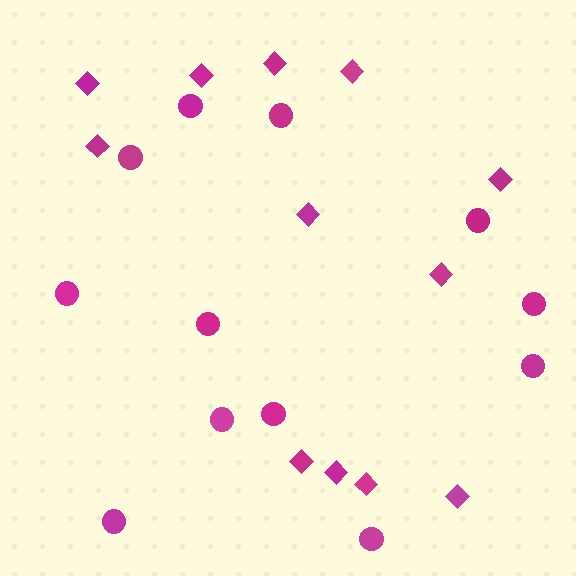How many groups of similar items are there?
There are 2 groups: one group of diamonds (12) and one group of circles (12).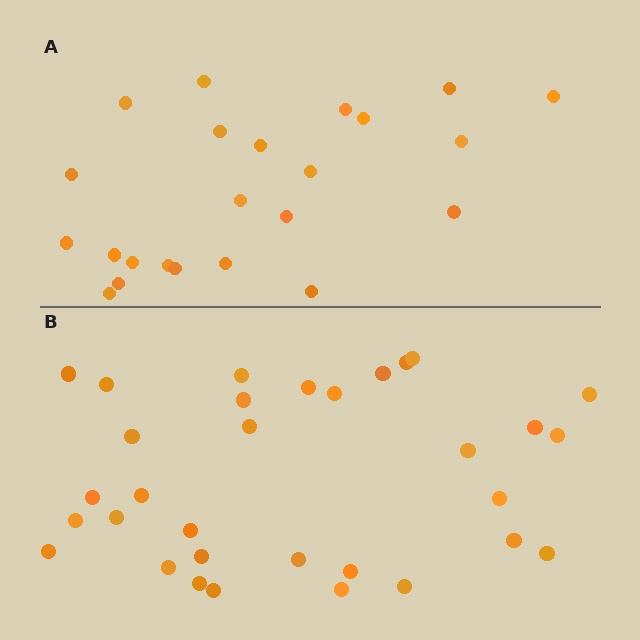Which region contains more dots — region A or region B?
Region B (the bottom region) has more dots.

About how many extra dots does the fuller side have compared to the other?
Region B has roughly 8 or so more dots than region A.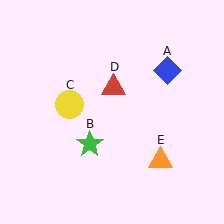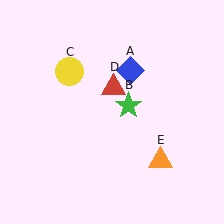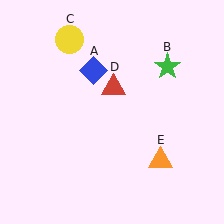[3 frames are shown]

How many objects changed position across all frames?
3 objects changed position: blue diamond (object A), green star (object B), yellow circle (object C).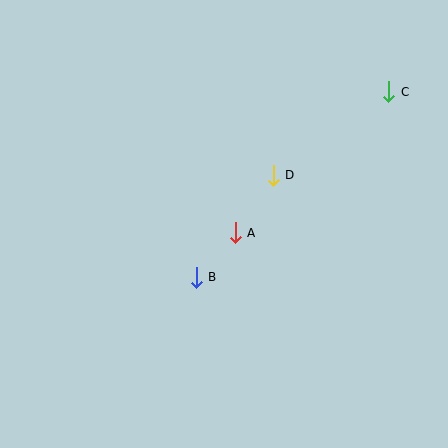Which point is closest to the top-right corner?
Point C is closest to the top-right corner.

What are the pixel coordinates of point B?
Point B is at (196, 277).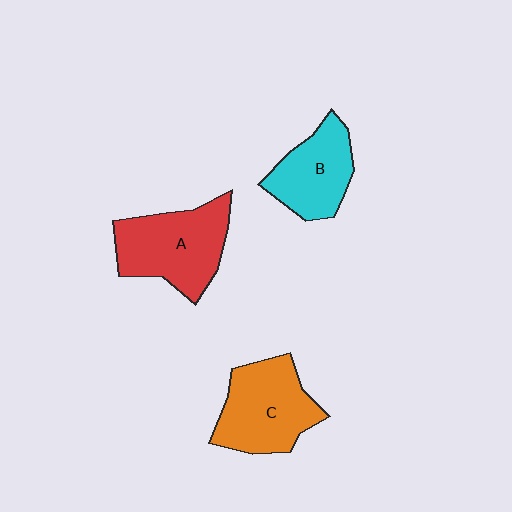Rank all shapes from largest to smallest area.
From largest to smallest: A (red), C (orange), B (cyan).